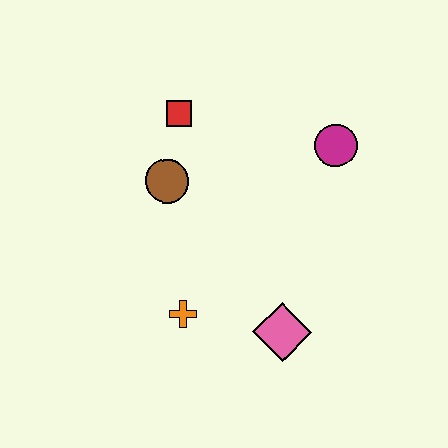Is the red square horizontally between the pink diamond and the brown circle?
Yes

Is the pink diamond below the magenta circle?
Yes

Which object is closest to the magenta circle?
The red square is closest to the magenta circle.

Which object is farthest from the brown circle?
The pink diamond is farthest from the brown circle.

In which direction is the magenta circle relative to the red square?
The magenta circle is to the right of the red square.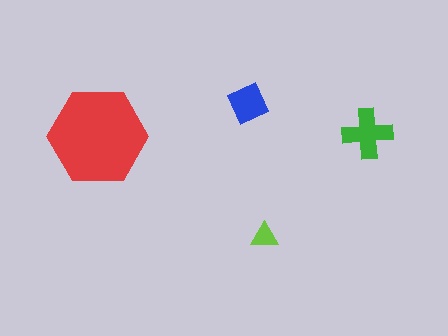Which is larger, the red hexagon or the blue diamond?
The red hexagon.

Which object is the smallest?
The lime triangle.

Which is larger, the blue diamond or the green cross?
The green cross.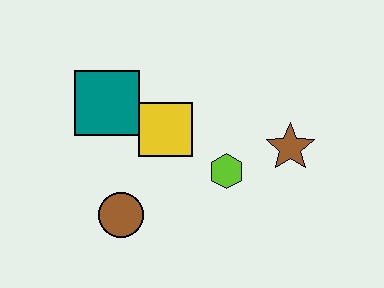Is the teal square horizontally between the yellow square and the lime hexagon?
No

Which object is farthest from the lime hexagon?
The teal square is farthest from the lime hexagon.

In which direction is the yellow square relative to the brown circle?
The yellow square is above the brown circle.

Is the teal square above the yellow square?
Yes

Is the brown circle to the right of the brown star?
No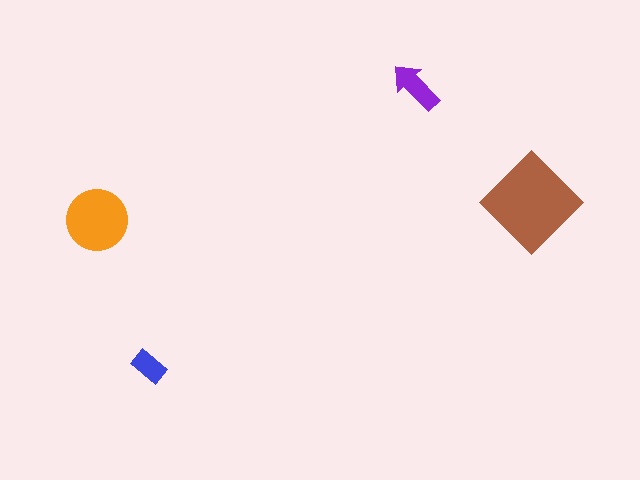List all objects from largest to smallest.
The brown diamond, the orange circle, the purple arrow, the blue rectangle.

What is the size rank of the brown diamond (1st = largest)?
1st.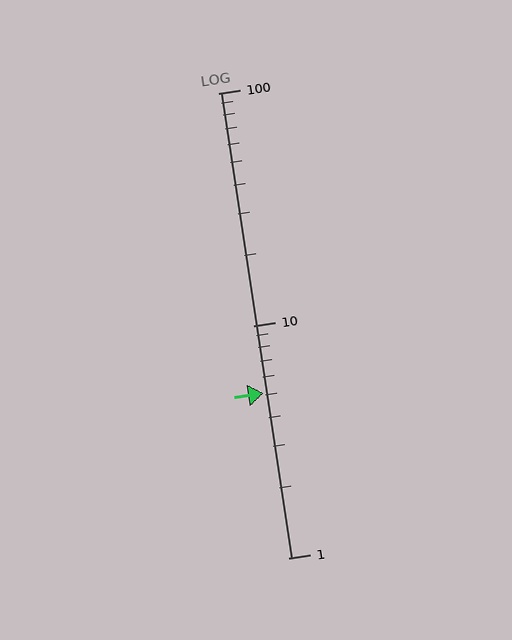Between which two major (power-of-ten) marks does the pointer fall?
The pointer is between 1 and 10.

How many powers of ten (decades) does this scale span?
The scale spans 2 decades, from 1 to 100.